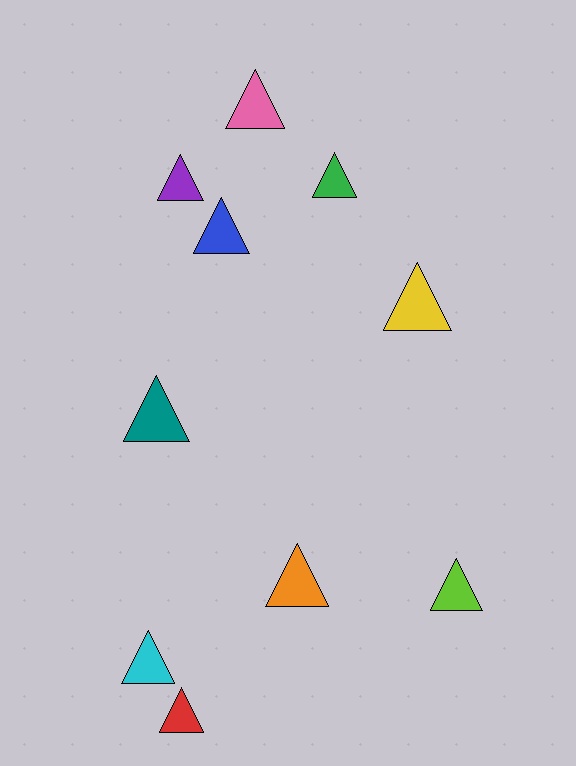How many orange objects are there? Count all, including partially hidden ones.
There is 1 orange object.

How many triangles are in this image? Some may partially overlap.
There are 10 triangles.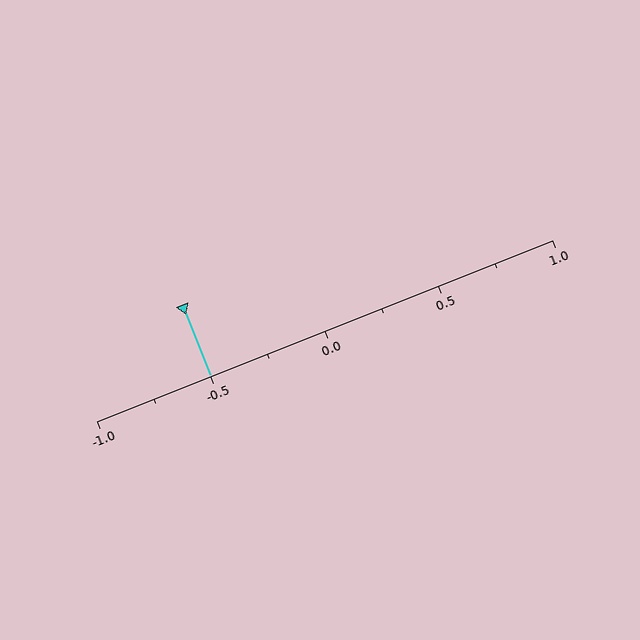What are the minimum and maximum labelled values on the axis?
The axis runs from -1.0 to 1.0.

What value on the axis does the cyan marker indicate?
The marker indicates approximately -0.5.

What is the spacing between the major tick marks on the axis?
The major ticks are spaced 0.5 apart.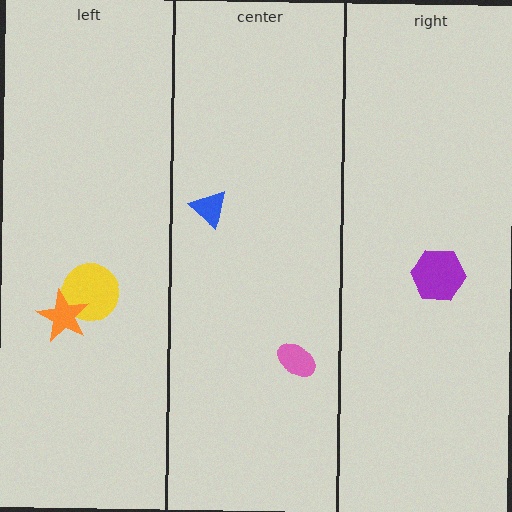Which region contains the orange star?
The left region.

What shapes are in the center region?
The pink ellipse, the blue triangle.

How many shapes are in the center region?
2.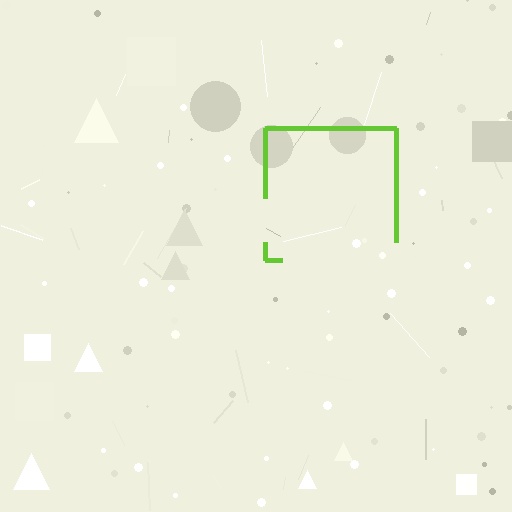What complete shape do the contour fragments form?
The contour fragments form a square.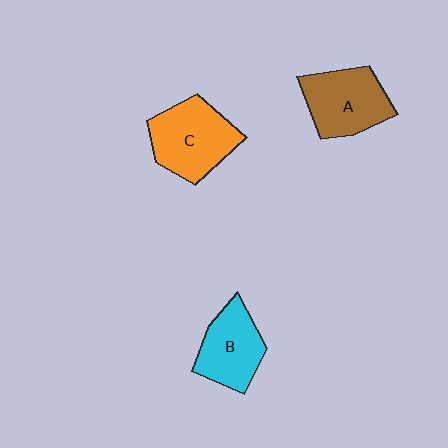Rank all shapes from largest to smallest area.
From largest to smallest: C (orange), A (brown), B (cyan).